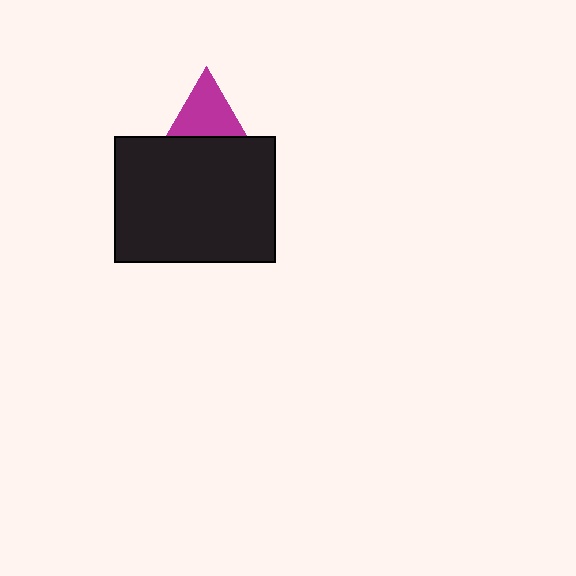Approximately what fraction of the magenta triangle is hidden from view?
Roughly 42% of the magenta triangle is hidden behind the black rectangle.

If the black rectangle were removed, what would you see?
You would see the complete magenta triangle.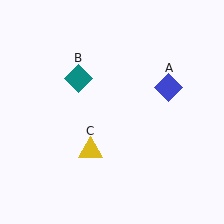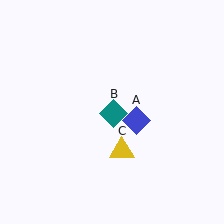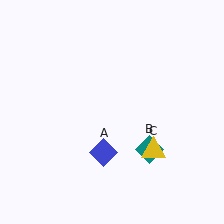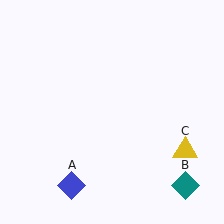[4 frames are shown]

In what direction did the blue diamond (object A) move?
The blue diamond (object A) moved down and to the left.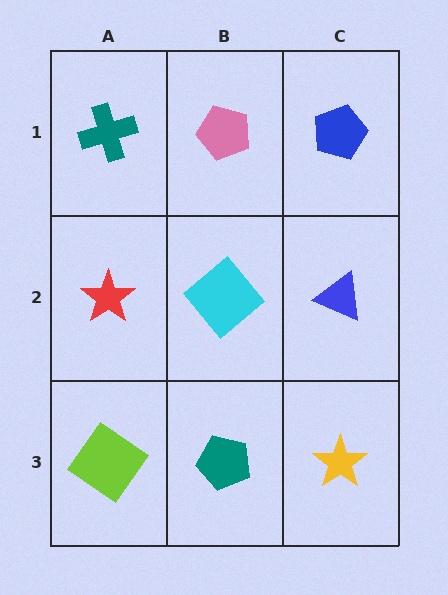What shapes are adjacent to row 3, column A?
A red star (row 2, column A), a teal pentagon (row 3, column B).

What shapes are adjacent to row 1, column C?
A blue triangle (row 2, column C), a pink pentagon (row 1, column B).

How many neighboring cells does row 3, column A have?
2.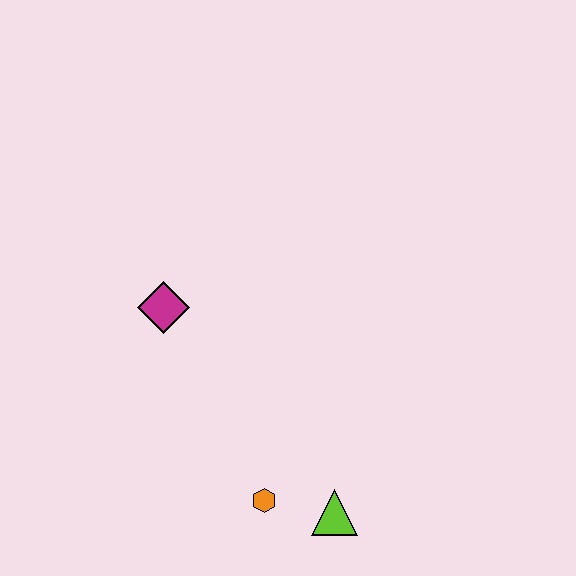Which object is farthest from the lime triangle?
The magenta diamond is farthest from the lime triangle.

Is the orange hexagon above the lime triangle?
Yes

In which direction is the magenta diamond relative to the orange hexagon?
The magenta diamond is above the orange hexagon.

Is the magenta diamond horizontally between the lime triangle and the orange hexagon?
No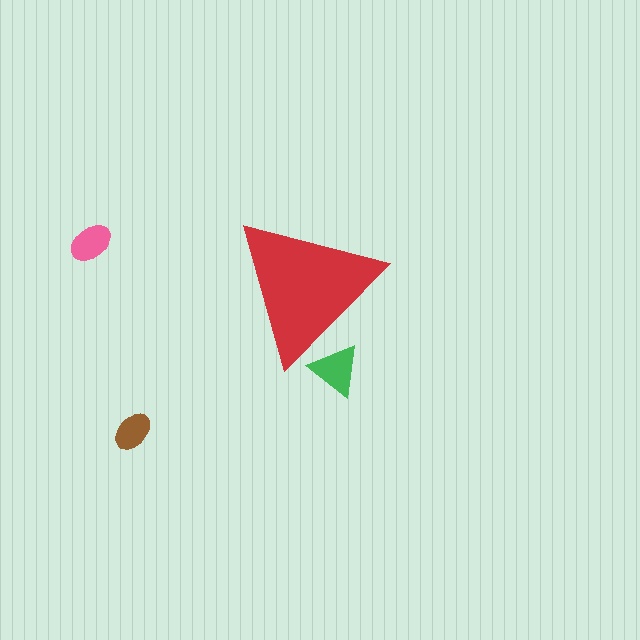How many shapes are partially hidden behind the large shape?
1 shape is partially hidden.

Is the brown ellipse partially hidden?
No, the brown ellipse is fully visible.